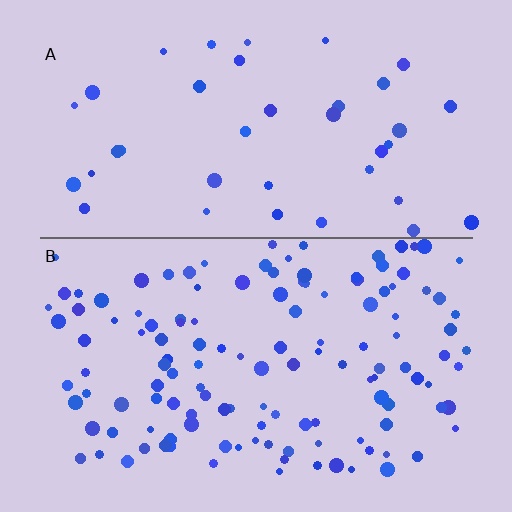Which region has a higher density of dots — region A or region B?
B (the bottom).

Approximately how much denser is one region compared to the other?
Approximately 3.3× — region B over region A.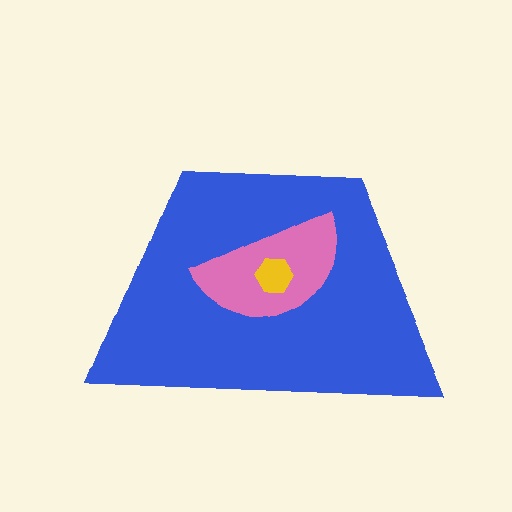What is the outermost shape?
The blue trapezoid.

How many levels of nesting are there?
3.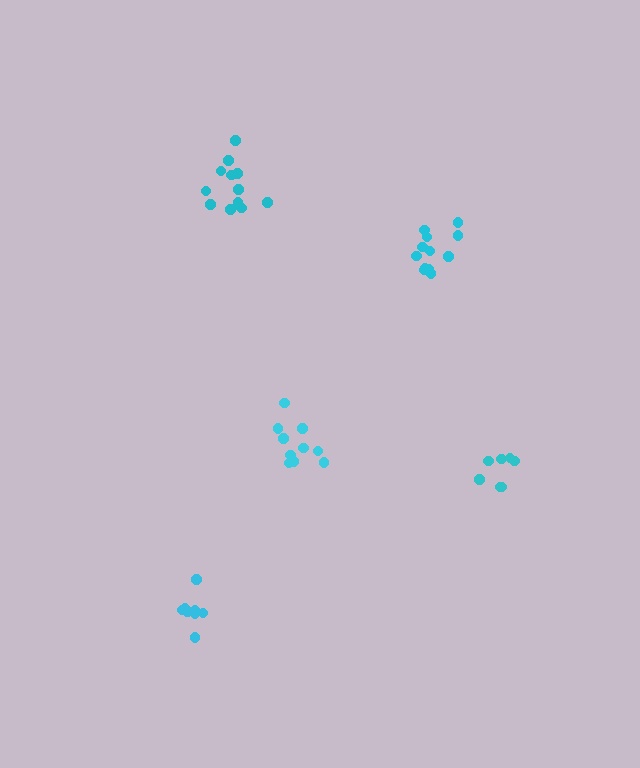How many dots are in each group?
Group 1: 12 dots, Group 2: 12 dots, Group 3: 7 dots, Group 4: 10 dots, Group 5: 8 dots (49 total).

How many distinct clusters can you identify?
There are 5 distinct clusters.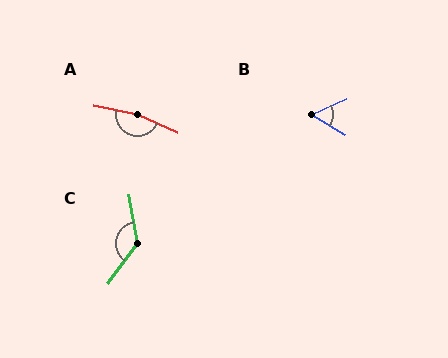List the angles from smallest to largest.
B (56°), C (133°), A (168°).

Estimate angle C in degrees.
Approximately 133 degrees.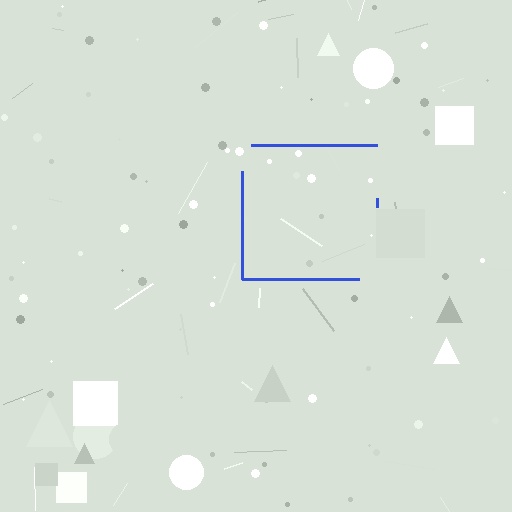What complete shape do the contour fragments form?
The contour fragments form a square.